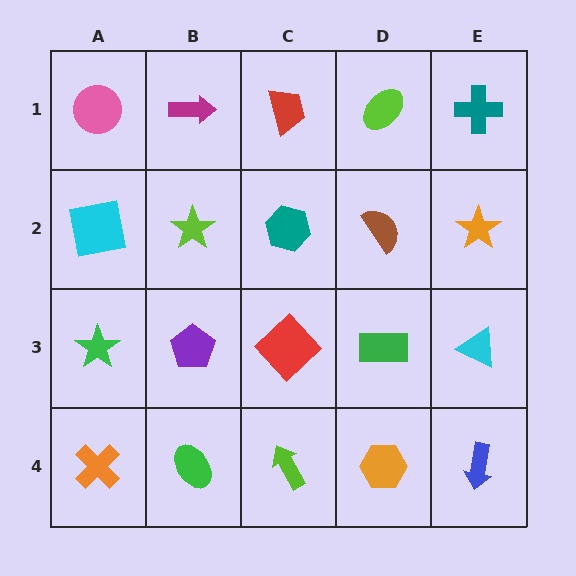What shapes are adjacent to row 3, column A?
A cyan square (row 2, column A), an orange cross (row 4, column A), a purple pentagon (row 3, column B).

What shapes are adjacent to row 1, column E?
An orange star (row 2, column E), a lime ellipse (row 1, column D).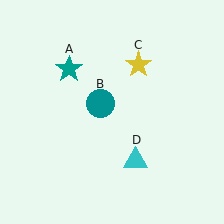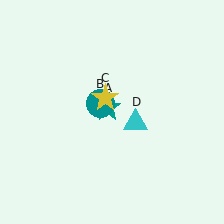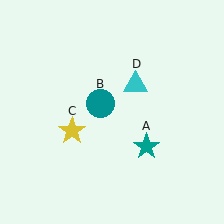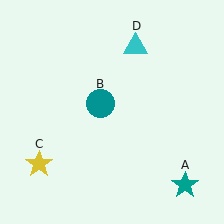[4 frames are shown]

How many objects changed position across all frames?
3 objects changed position: teal star (object A), yellow star (object C), cyan triangle (object D).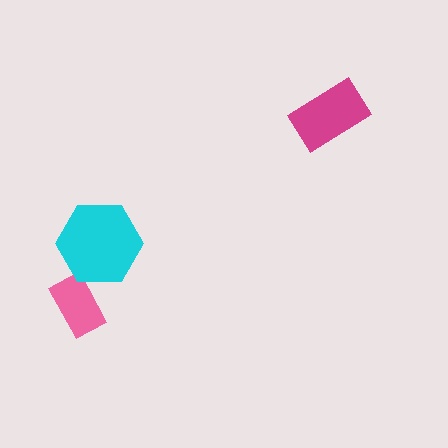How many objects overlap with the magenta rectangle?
0 objects overlap with the magenta rectangle.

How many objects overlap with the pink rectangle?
1 object overlaps with the pink rectangle.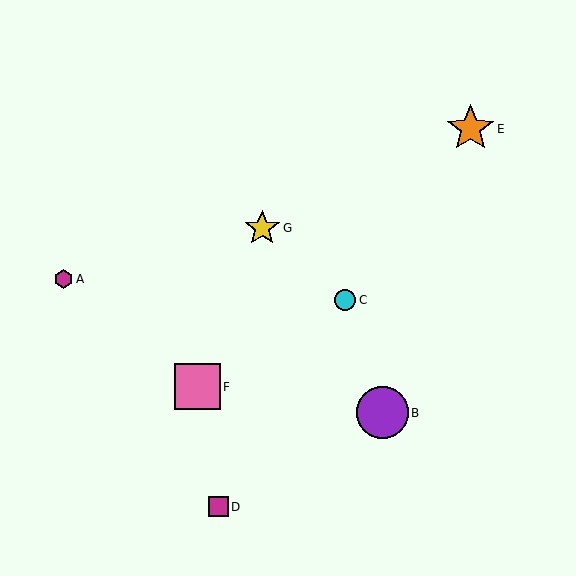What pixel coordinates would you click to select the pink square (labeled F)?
Click at (198, 387) to select the pink square F.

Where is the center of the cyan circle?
The center of the cyan circle is at (345, 300).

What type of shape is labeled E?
Shape E is an orange star.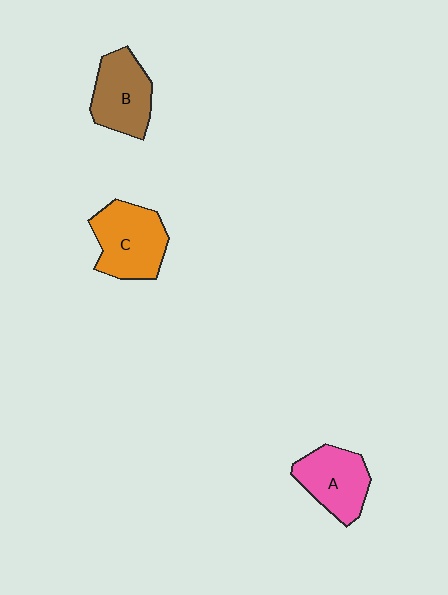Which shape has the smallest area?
Shape A (pink).